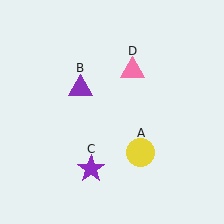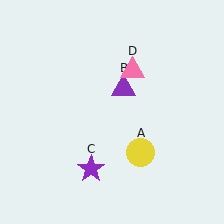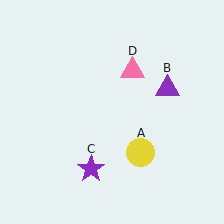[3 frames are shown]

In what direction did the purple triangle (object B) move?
The purple triangle (object B) moved right.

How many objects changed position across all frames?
1 object changed position: purple triangle (object B).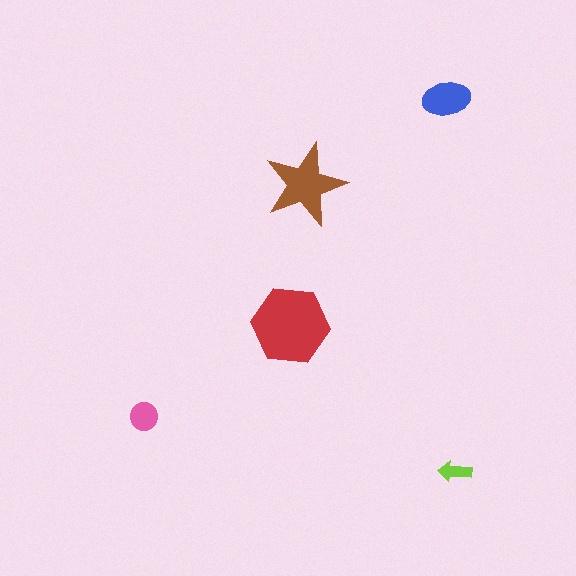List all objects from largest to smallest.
The red hexagon, the brown star, the blue ellipse, the pink circle, the lime arrow.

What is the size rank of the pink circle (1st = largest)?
4th.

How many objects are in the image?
There are 5 objects in the image.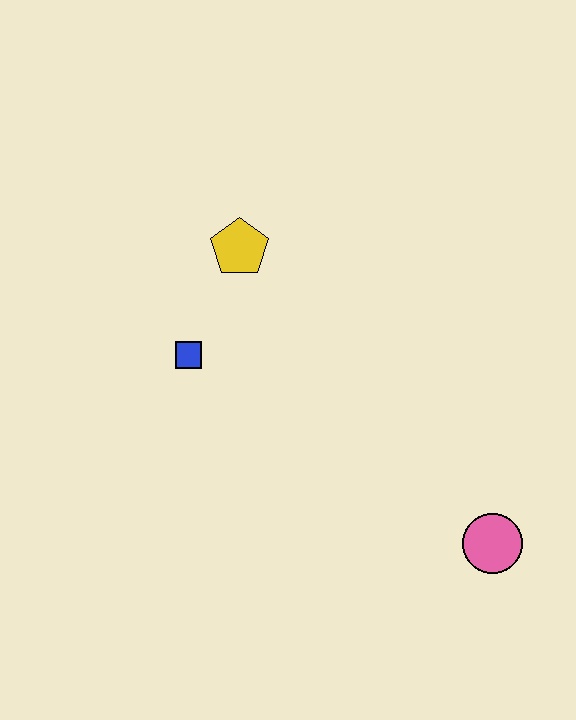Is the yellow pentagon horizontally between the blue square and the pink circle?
Yes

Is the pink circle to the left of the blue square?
No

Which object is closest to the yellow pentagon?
The blue square is closest to the yellow pentagon.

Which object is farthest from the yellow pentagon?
The pink circle is farthest from the yellow pentagon.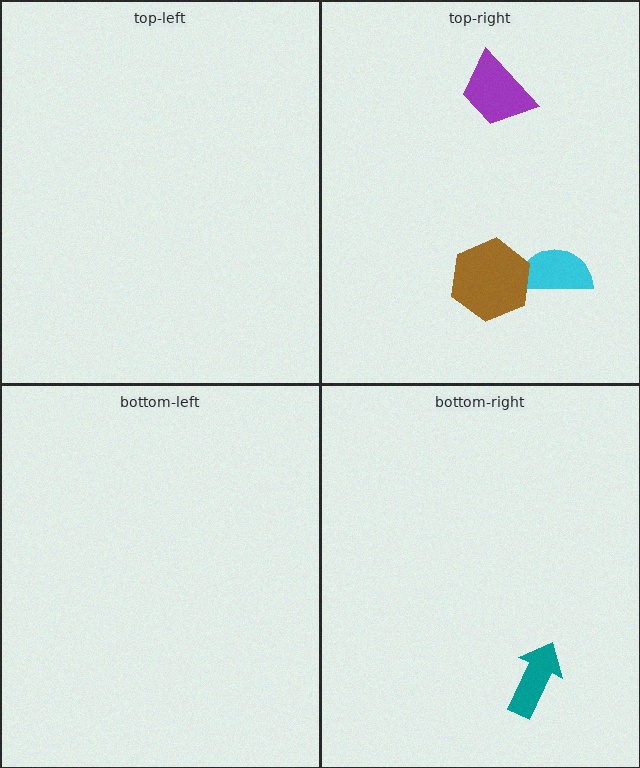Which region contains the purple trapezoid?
The top-right region.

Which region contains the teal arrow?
The bottom-right region.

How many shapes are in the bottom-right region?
1.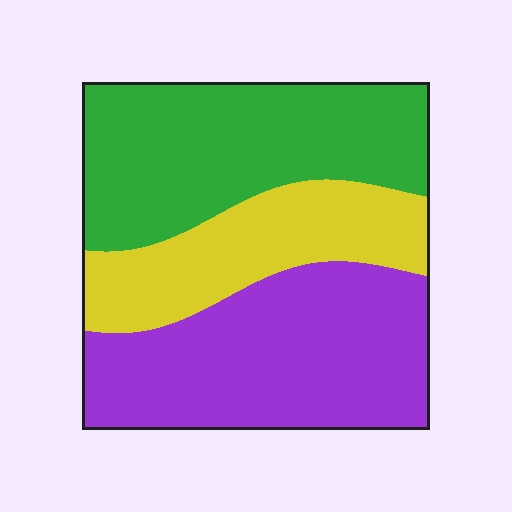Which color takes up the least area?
Yellow, at roughly 25%.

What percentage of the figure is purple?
Purple covers about 40% of the figure.